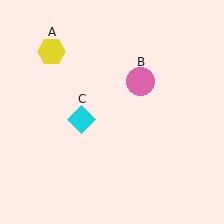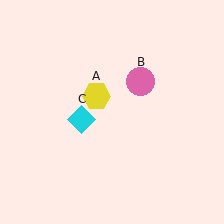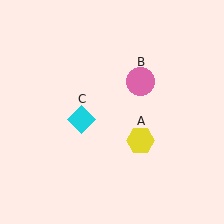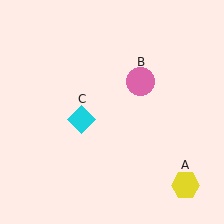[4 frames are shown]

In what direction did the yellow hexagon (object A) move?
The yellow hexagon (object A) moved down and to the right.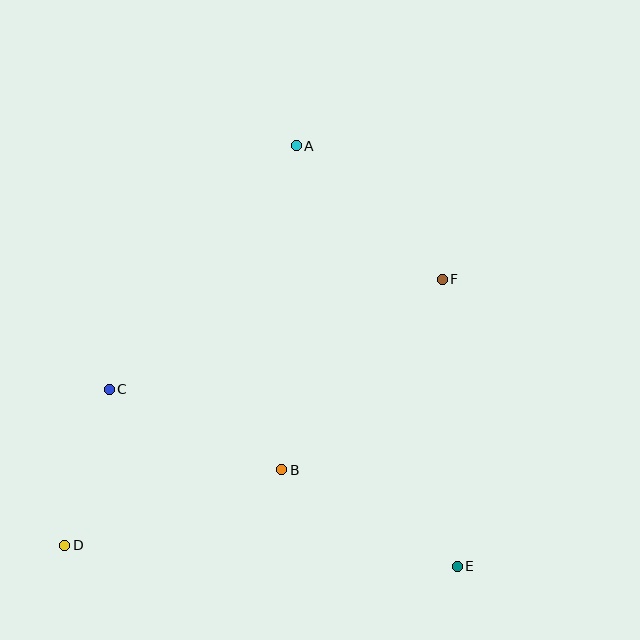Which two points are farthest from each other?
Points A and D are farthest from each other.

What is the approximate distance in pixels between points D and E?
The distance between D and E is approximately 393 pixels.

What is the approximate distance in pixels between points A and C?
The distance between A and C is approximately 307 pixels.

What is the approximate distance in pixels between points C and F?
The distance between C and F is approximately 351 pixels.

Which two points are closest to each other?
Points C and D are closest to each other.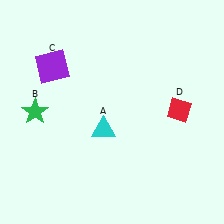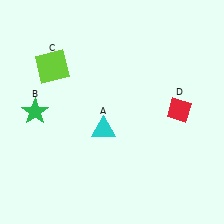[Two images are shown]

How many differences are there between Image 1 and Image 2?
There is 1 difference between the two images.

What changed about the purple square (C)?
In Image 1, C is purple. In Image 2, it changed to lime.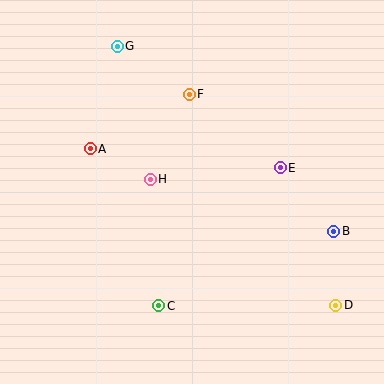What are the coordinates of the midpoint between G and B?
The midpoint between G and B is at (225, 139).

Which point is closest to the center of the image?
Point H at (150, 179) is closest to the center.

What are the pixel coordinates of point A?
Point A is at (90, 149).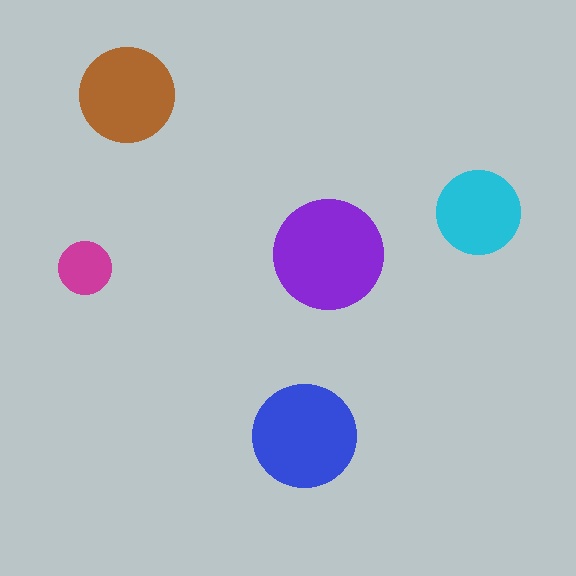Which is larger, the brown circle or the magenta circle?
The brown one.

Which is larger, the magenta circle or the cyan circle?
The cyan one.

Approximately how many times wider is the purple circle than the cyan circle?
About 1.5 times wider.